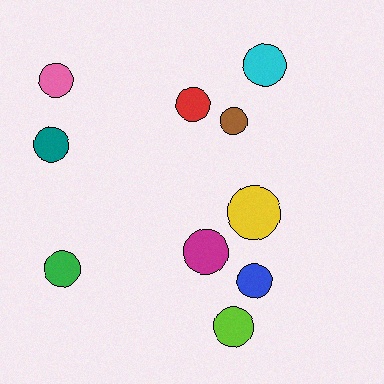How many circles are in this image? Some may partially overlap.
There are 10 circles.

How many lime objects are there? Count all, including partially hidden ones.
There is 1 lime object.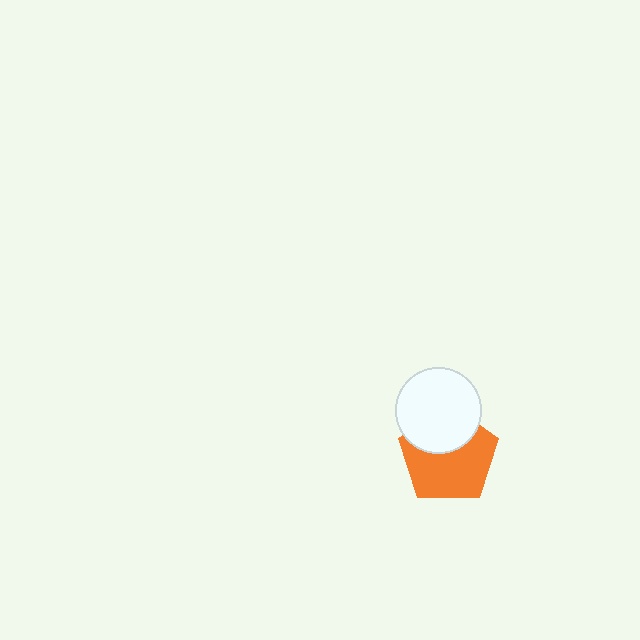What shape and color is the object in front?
The object in front is a white circle.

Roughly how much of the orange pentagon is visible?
About half of it is visible (roughly 65%).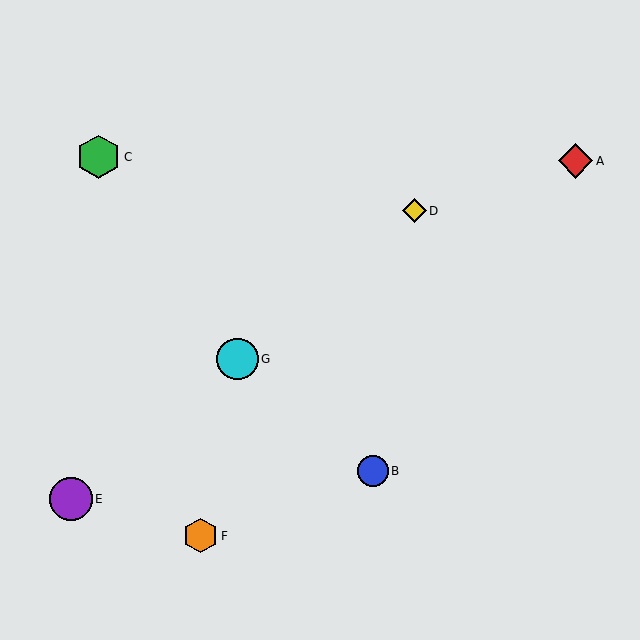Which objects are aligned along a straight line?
Objects D, E, G are aligned along a straight line.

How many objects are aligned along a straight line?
3 objects (D, E, G) are aligned along a straight line.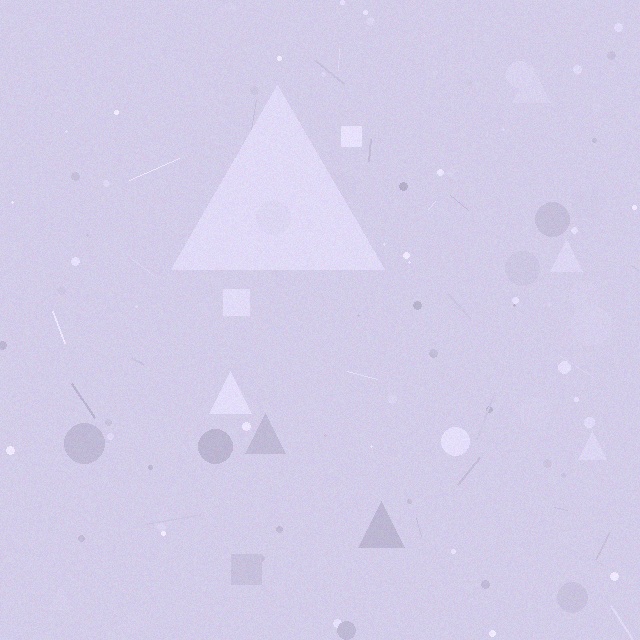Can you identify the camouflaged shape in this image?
The camouflaged shape is a triangle.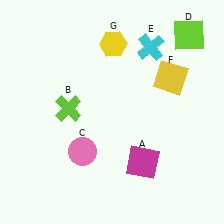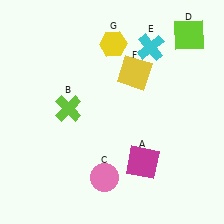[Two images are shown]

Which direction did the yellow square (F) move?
The yellow square (F) moved left.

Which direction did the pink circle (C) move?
The pink circle (C) moved down.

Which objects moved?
The objects that moved are: the pink circle (C), the yellow square (F).